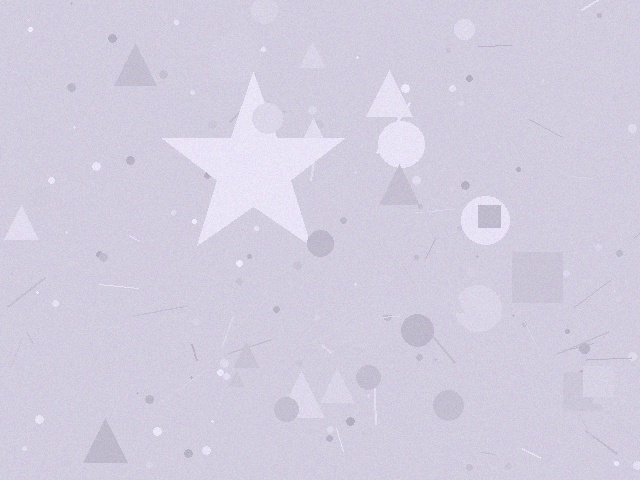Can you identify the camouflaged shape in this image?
The camouflaged shape is a star.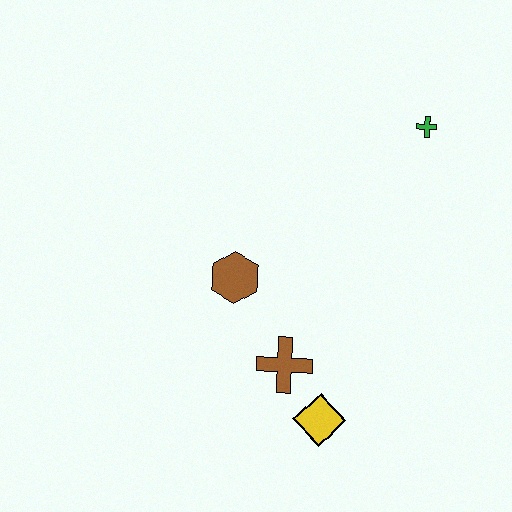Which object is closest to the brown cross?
The yellow diamond is closest to the brown cross.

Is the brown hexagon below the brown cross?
No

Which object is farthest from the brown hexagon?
The green cross is farthest from the brown hexagon.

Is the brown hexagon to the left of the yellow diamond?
Yes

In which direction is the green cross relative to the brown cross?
The green cross is above the brown cross.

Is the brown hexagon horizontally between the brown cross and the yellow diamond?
No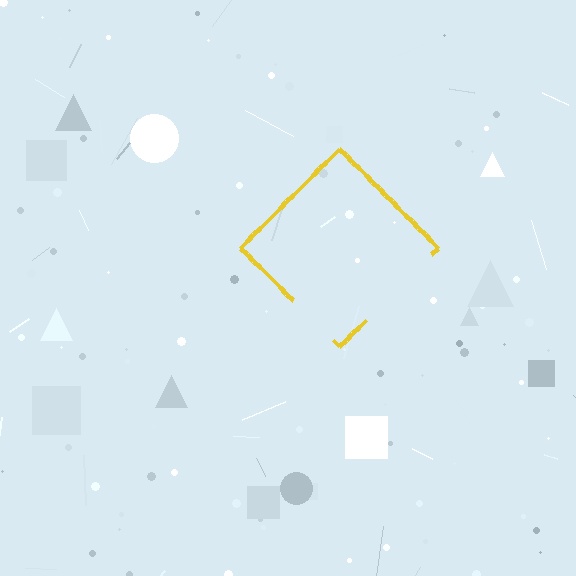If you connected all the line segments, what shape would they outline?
They would outline a diamond.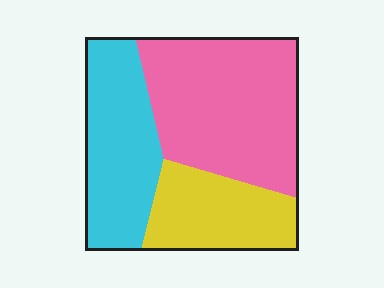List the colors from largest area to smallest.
From largest to smallest: pink, cyan, yellow.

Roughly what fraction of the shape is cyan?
Cyan takes up between a quarter and a half of the shape.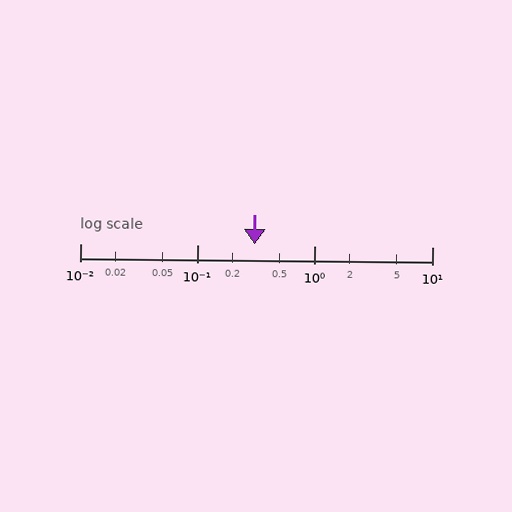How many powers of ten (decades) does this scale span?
The scale spans 3 decades, from 0.01 to 10.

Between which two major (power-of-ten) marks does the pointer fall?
The pointer is between 0.1 and 1.